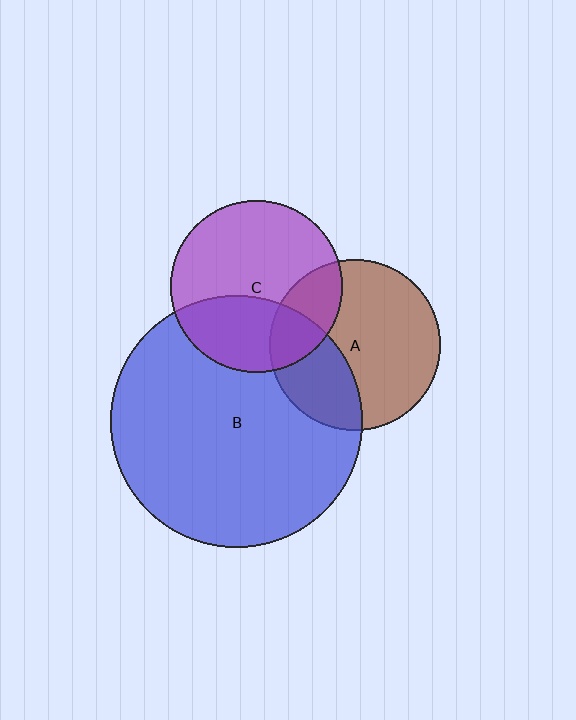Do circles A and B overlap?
Yes.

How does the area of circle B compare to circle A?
Approximately 2.2 times.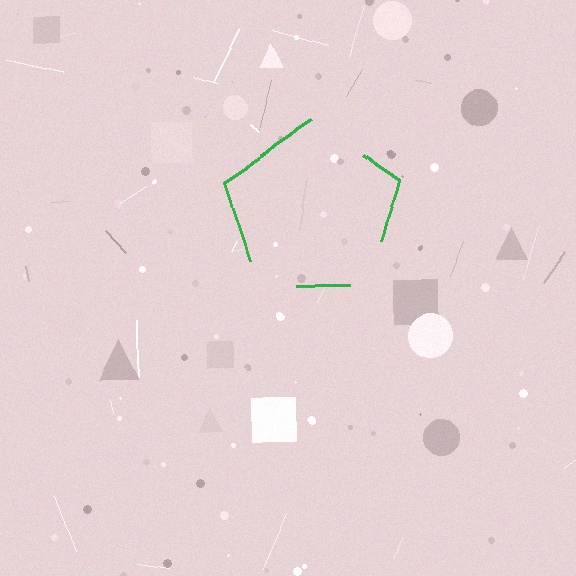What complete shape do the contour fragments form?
The contour fragments form a pentagon.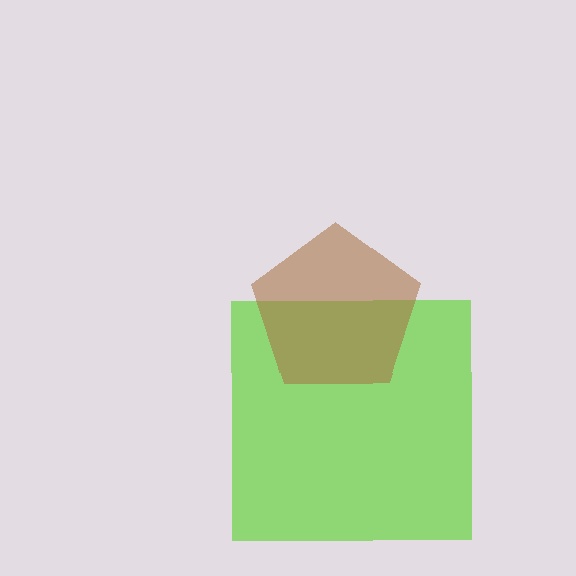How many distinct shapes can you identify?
There are 2 distinct shapes: a lime square, a brown pentagon.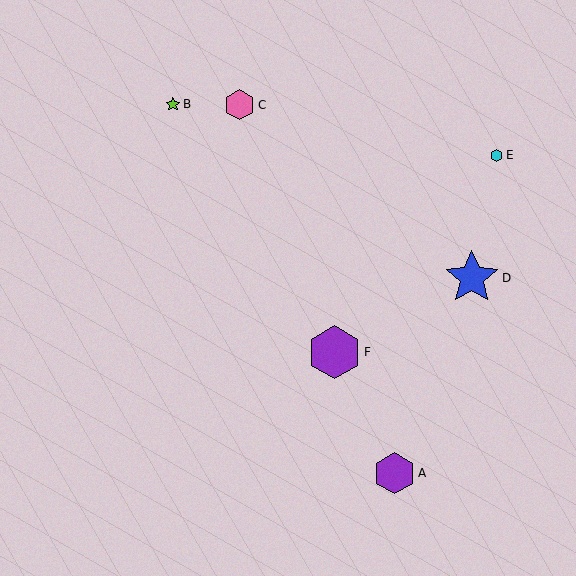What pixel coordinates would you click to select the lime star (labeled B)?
Click at (173, 104) to select the lime star B.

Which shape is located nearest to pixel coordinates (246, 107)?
The pink hexagon (labeled C) at (240, 105) is nearest to that location.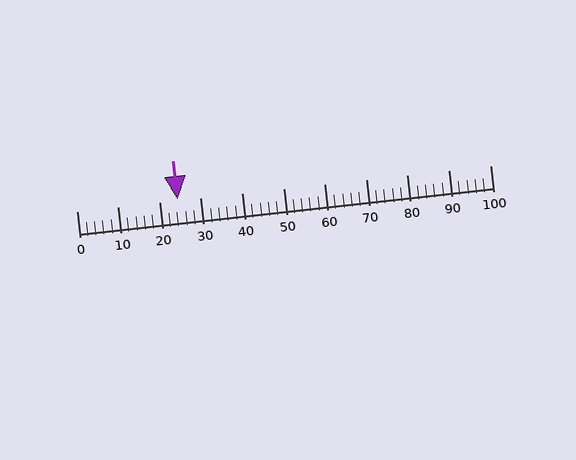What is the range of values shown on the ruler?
The ruler shows values from 0 to 100.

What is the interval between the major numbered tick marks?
The major tick marks are spaced 10 units apart.